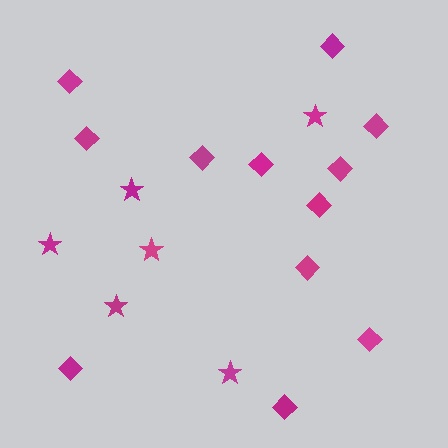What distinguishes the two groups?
There are 2 groups: one group of diamonds (12) and one group of stars (6).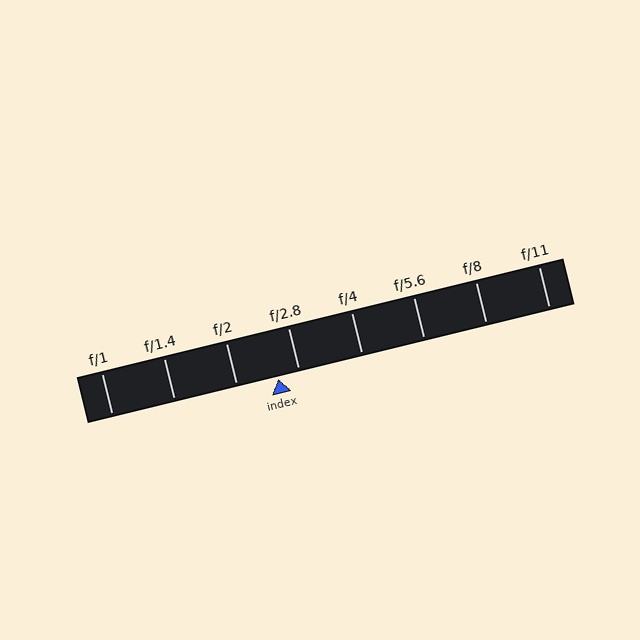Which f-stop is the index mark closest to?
The index mark is closest to f/2.8.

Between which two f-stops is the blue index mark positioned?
The index mark is between f/2 and f/2.8.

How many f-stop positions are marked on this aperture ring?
There are 8 f-stop positions marked.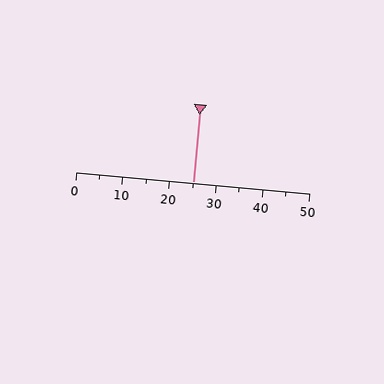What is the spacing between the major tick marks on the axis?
The major ticks are spaced 10 apart.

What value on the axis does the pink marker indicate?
The marker indicates approximately 25.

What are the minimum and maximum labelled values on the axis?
The axis runs from 0 to 50.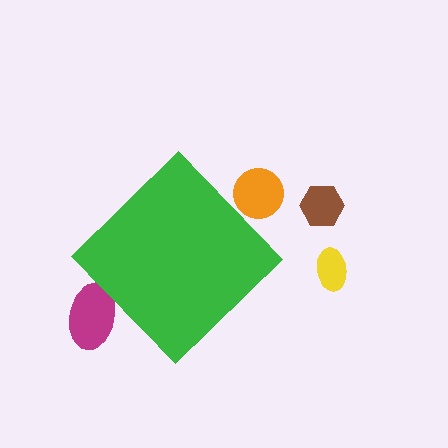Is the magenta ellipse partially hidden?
Yes, the magenta ellipse is partially hidden behind the green diamond.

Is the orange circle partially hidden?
Yes, the orange circle is partially hidden behind the green diamond.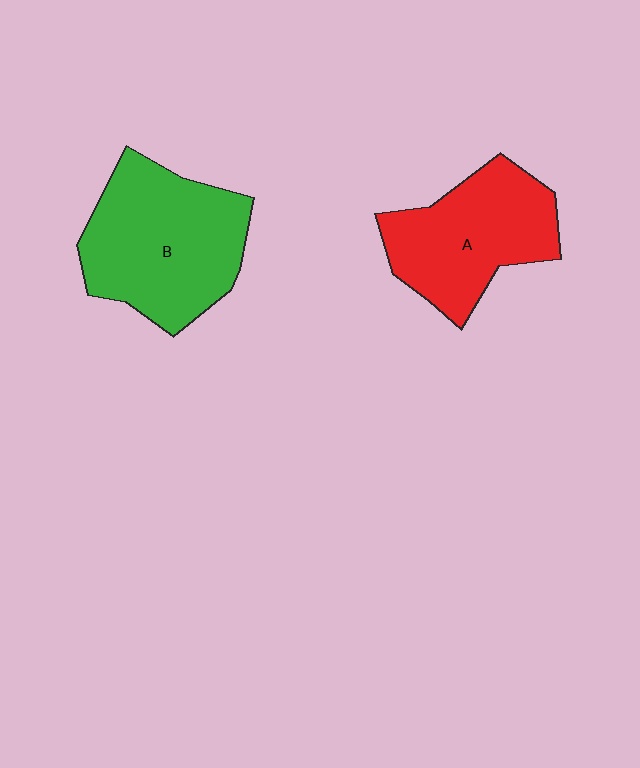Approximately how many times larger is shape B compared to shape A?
Approximately 1.2 times.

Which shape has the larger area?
Shape B (green).